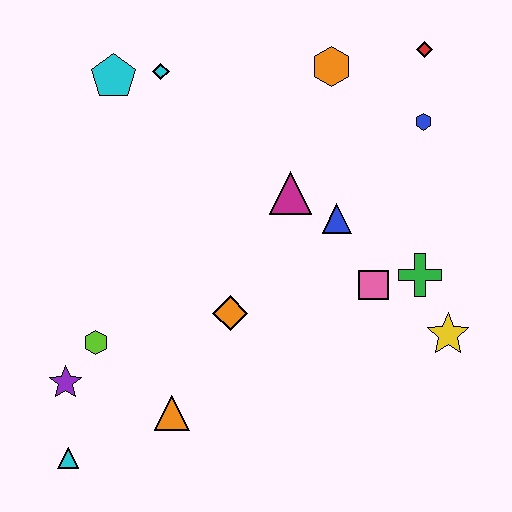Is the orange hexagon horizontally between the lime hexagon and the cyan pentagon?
No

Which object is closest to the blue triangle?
The magenta triangle is closest to the blue triangle.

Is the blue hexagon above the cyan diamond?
No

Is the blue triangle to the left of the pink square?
Yes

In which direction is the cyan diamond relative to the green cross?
The cyan diamond is to the left of the green cross.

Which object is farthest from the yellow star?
The cyan pentagon is farthest from the yellow star.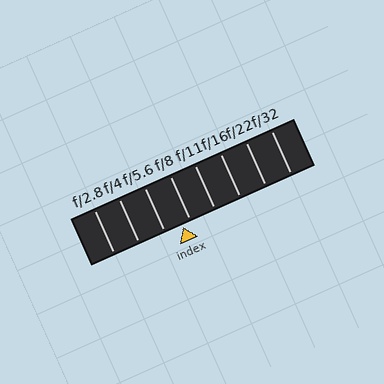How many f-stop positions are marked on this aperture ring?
There are 8 f-stop positions marked.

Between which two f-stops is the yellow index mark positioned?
The index mark is between f/5.6 and f/8.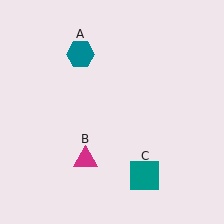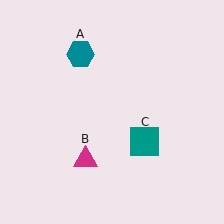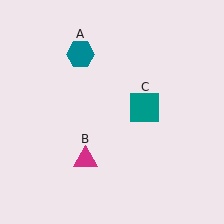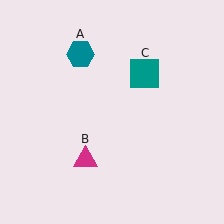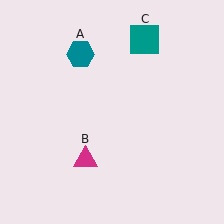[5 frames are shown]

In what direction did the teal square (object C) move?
The teal square (object C) moved up.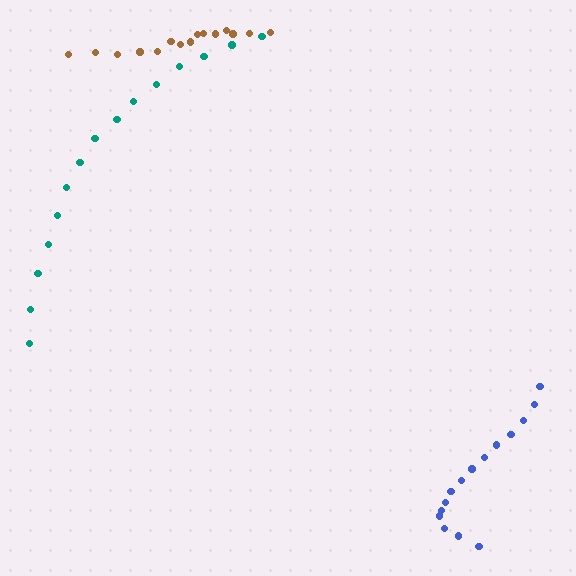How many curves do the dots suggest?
There are 3 distinct paths.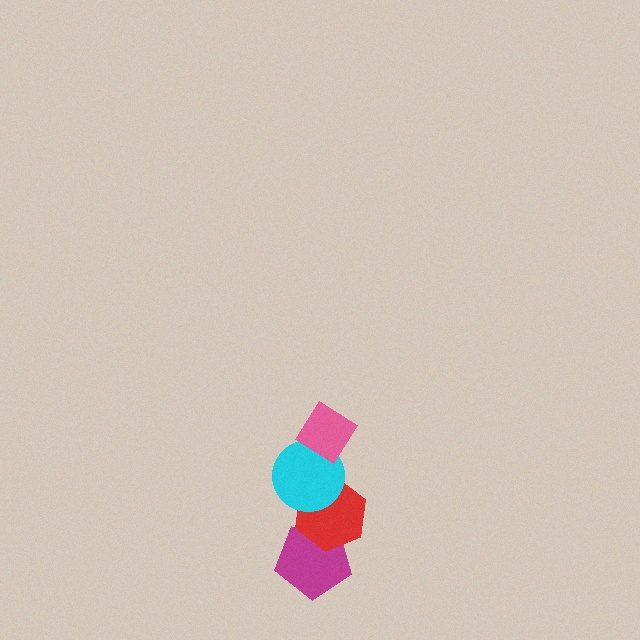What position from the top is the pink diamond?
The pink diamond is 1st from the top.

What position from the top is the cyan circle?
The cyan circle is 2nd from the top.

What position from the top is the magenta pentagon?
The magenta pentagon is 4th from the top.